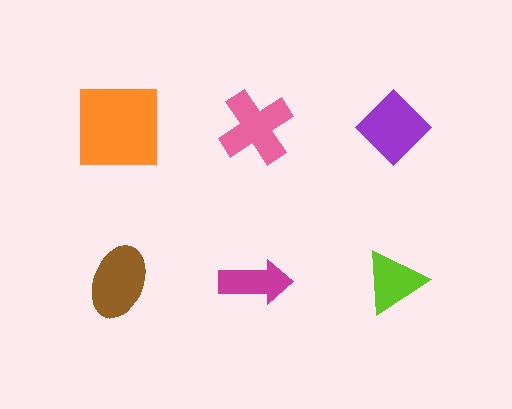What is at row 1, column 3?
A purple diamond.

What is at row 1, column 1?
An orange square.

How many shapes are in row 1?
3 shapes.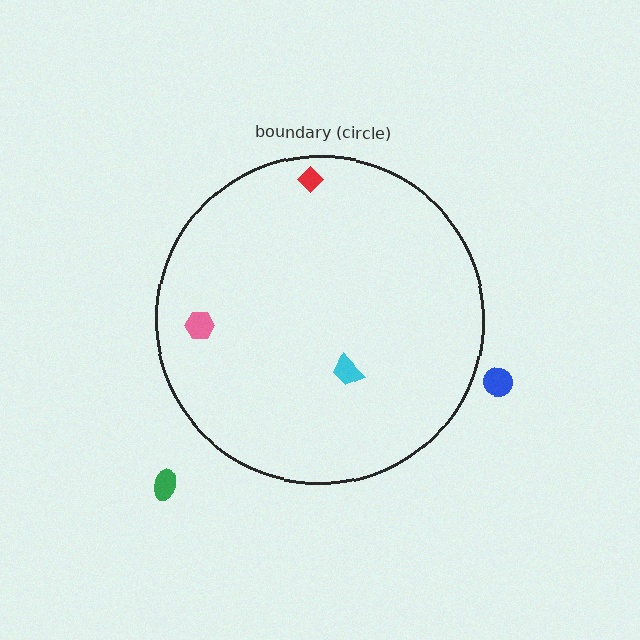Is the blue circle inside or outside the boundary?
Outside.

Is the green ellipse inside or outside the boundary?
Outside.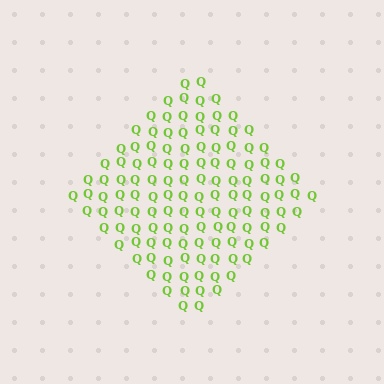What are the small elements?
The small elements are letter Q's.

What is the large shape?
The large shape is a diamond.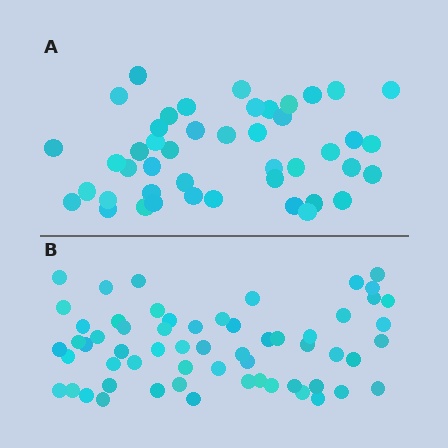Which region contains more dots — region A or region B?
Region B (the bottom region) has more dots.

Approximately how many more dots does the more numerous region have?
Region B has approximately 15 more dots than region A.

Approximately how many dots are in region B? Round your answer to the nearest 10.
About 60 dots.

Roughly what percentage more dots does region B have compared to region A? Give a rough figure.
About 35% more.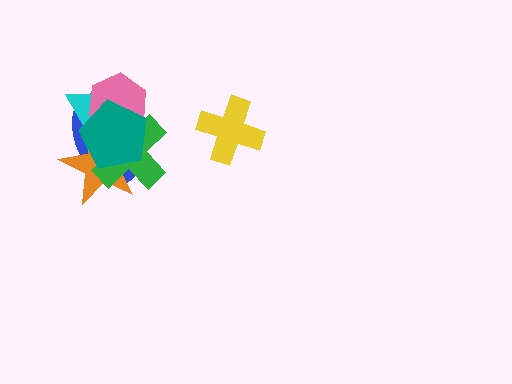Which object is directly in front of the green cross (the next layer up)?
The cyan triangle is directly in front of the green cross.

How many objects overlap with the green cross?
5 objects overlap with the green cross.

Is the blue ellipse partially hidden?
Yes, it is partially covered by another shape.